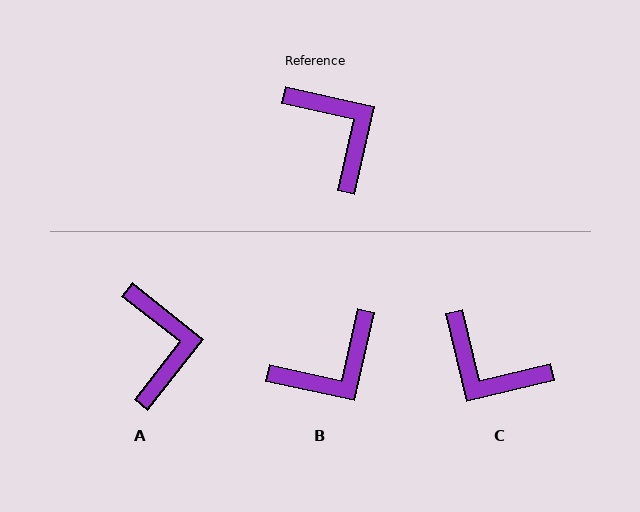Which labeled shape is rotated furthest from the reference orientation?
C, about 154 degrees away.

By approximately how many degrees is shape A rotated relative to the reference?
Approximately 26 degrees clockwise.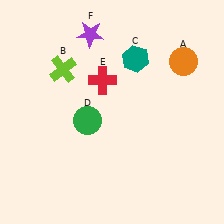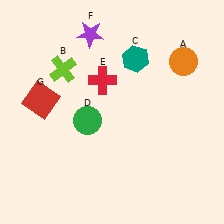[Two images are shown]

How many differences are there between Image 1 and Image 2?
There is 1 difference between the two images.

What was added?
A red square (G) was added in Image 2.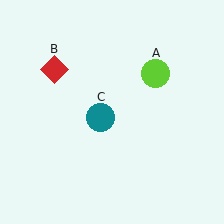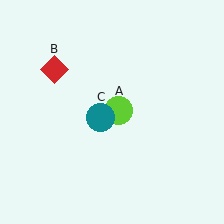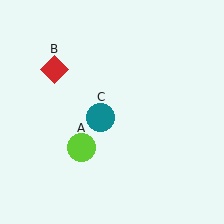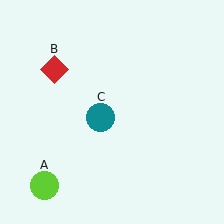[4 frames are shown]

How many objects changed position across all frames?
1 object changed position: lime circle (object A).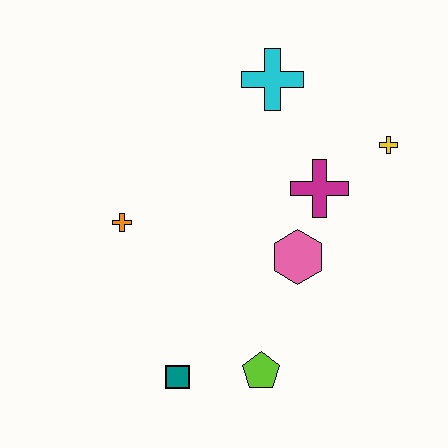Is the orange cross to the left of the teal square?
Yes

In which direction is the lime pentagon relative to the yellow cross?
The lime pentagon is below the yellow cross.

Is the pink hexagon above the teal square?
Yes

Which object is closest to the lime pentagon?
The teal square is closest to the lime pentagon.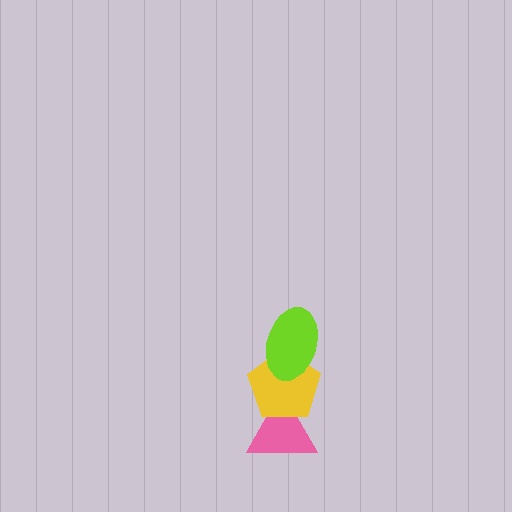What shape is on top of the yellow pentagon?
The lime ellipse is on top of the yellow pentagon.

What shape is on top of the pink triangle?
The yellow pentagon is on top of the pink triangle.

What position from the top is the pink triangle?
The pink triangle is 3rd from the top.